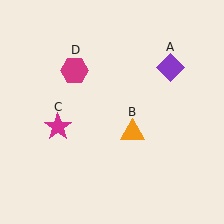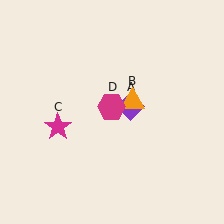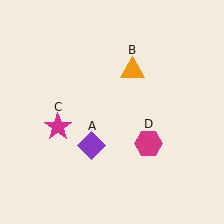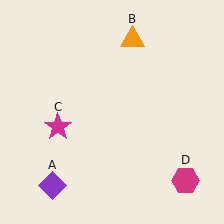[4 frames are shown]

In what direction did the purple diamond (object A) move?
The purple diamond (object A) moved down and to the left.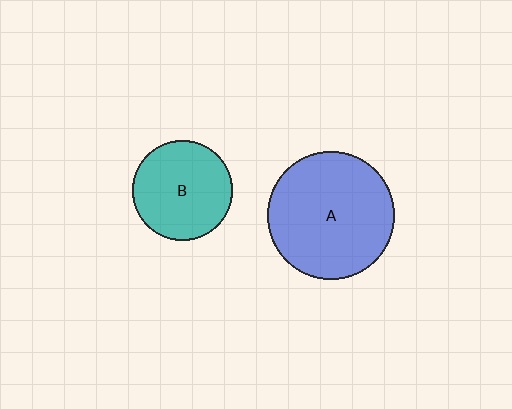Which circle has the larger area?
Circle A (blue).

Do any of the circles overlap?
No, none of the circles overlap.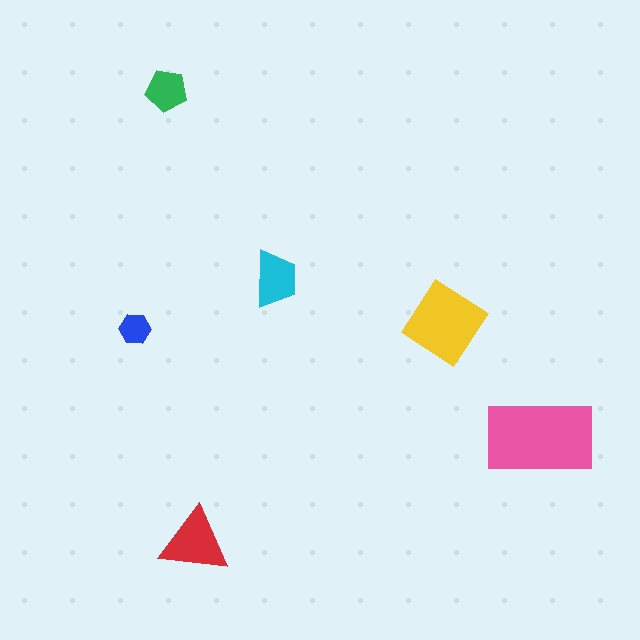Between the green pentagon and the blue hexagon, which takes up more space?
The green pentagon.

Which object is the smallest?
The blue hexagon.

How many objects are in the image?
There are 6 objects in the image.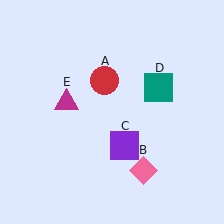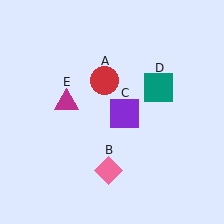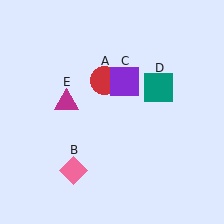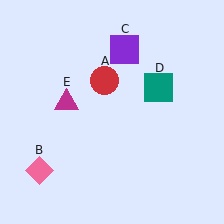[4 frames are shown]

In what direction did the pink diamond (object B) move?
The pink diamond (object B) moved left.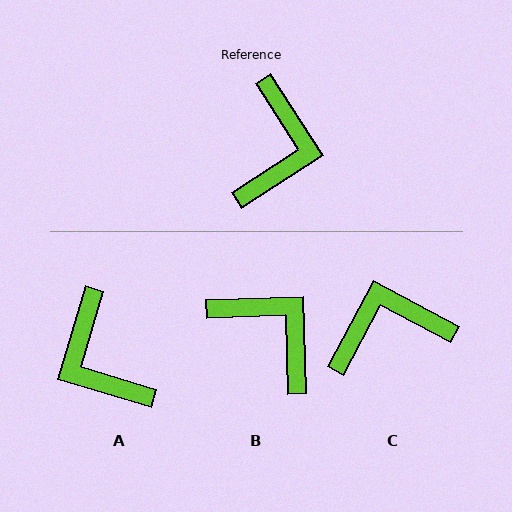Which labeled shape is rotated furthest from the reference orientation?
A, about 139 degrees away.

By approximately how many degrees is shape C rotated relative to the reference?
Approximately 119 degrees counter-clockwise.